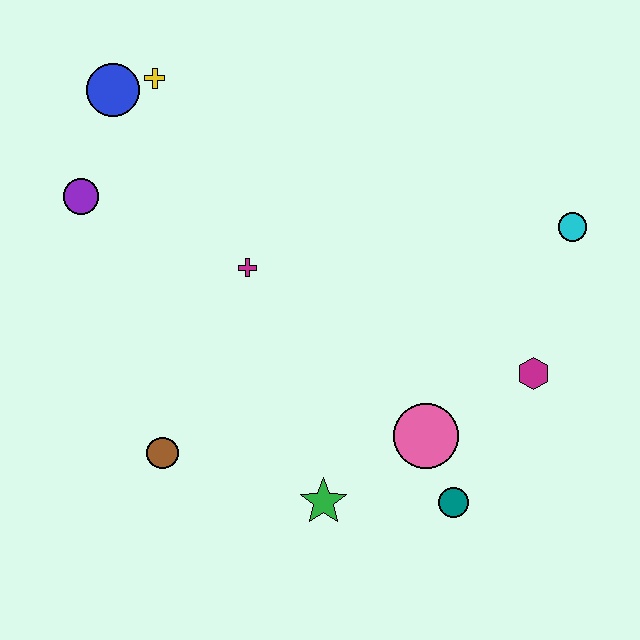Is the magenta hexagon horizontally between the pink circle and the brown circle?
No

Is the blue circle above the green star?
Yes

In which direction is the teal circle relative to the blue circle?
The teal circle is below the blue circle.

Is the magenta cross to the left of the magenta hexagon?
Yes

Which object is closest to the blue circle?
The yellow cross is closest to the blue circle.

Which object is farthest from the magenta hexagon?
The blue circle is farthest from the magenta hexagon.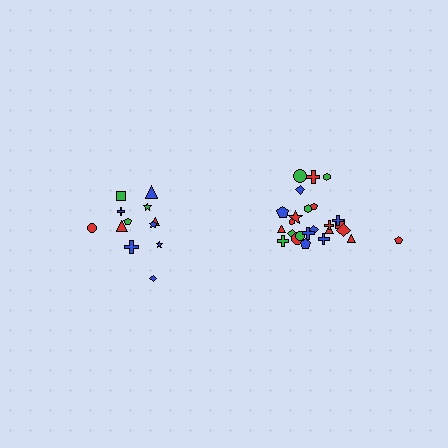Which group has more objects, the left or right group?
The right group.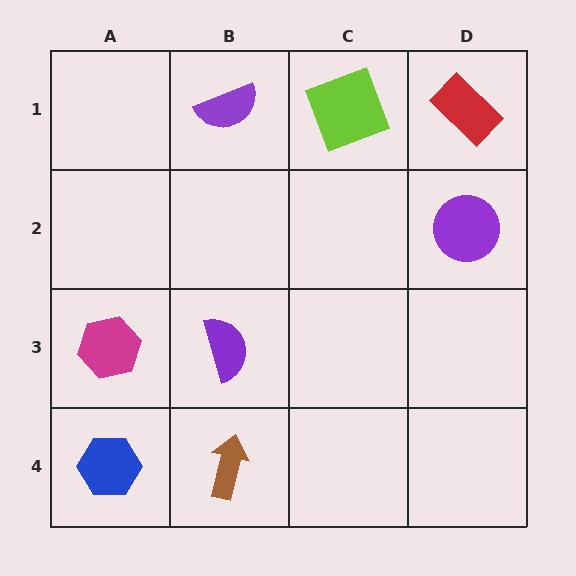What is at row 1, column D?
A red rectangle.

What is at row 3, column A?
A magenta hexagon.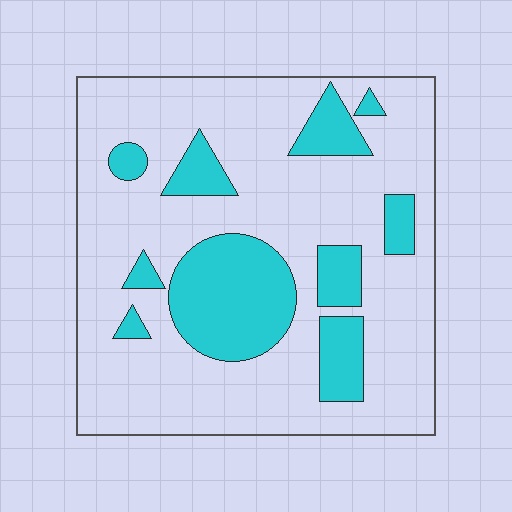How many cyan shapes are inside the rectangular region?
10.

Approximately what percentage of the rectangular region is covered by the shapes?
Approximately 25%.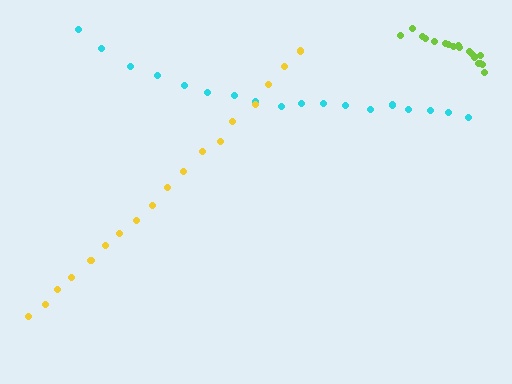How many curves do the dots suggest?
There are 3 distinct paths.